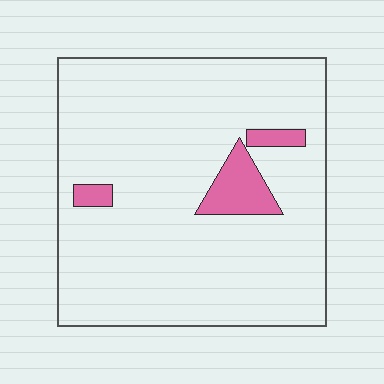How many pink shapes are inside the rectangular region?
3.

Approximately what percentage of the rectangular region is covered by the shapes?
Approximately 10%.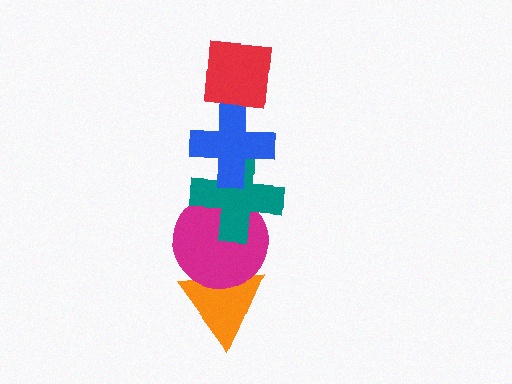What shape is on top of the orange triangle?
The magenta circle is on top of the orange triangle.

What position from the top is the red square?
The red square is 1st from the top.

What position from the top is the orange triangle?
The orange triangle is 5th from the top.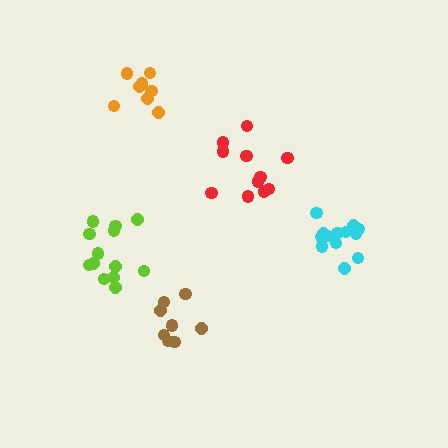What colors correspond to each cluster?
The clusters are colored: cyan, lime, red, orange, brown.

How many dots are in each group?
Group 1: 13 dots, Group 2: 13 dots, Group 3: 11 dots, Group 4: 8 dots, Group 5: 8 dots (53 total).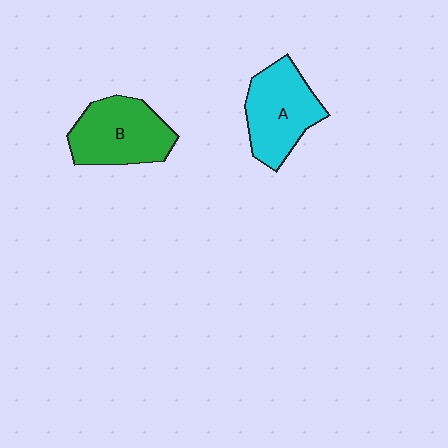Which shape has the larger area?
Shape B (green).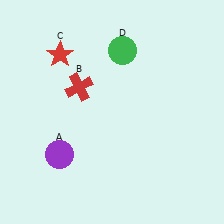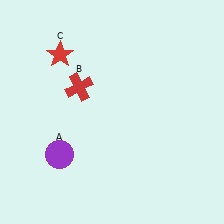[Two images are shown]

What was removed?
The green circle (D) was removed in Image 2.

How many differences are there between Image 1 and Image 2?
There is 1 difference between the two images.